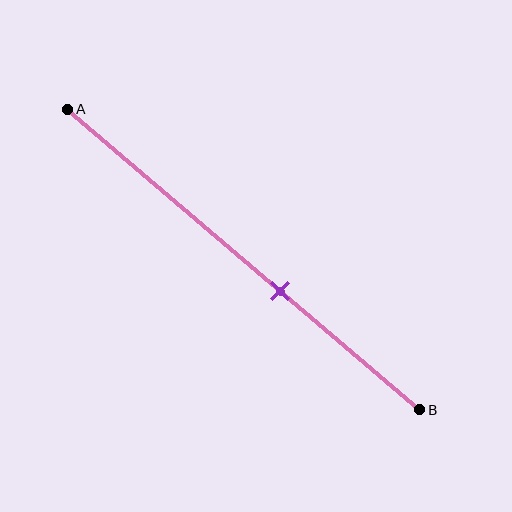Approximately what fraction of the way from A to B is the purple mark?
The purple mark is approximately 60% of the way from A to B.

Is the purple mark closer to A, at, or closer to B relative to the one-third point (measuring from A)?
The purple mark is closer to point B than the one-third point of segment AB.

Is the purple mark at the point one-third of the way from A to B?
No, the mark is at about 60% from A, not at the 33% one-third point.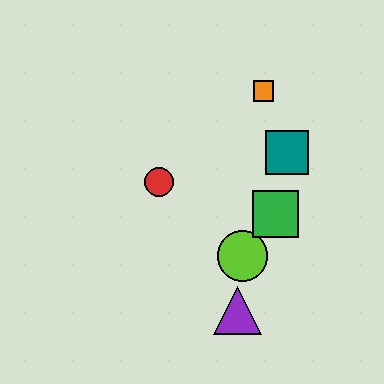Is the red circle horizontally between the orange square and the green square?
No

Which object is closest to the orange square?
The teal square is closest to the orange square.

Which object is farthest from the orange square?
The purple triangle is farthest from the orange square.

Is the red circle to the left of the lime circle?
Yes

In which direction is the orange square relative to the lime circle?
The orange square is above the lime circle.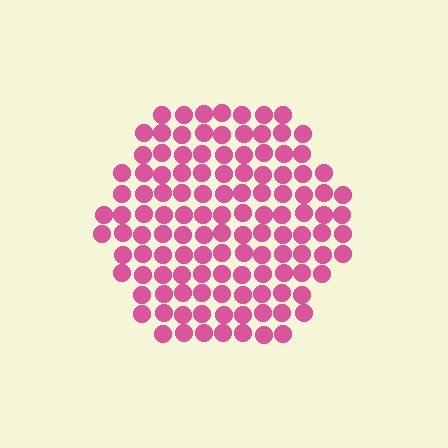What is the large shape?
The large shape is a hexagon.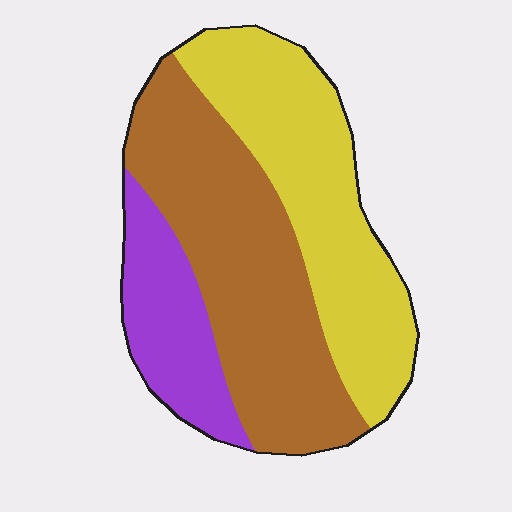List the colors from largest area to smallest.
From largest to smallest: brown, yellow, purple.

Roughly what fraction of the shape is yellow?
Yellow covers around 40% of the shape.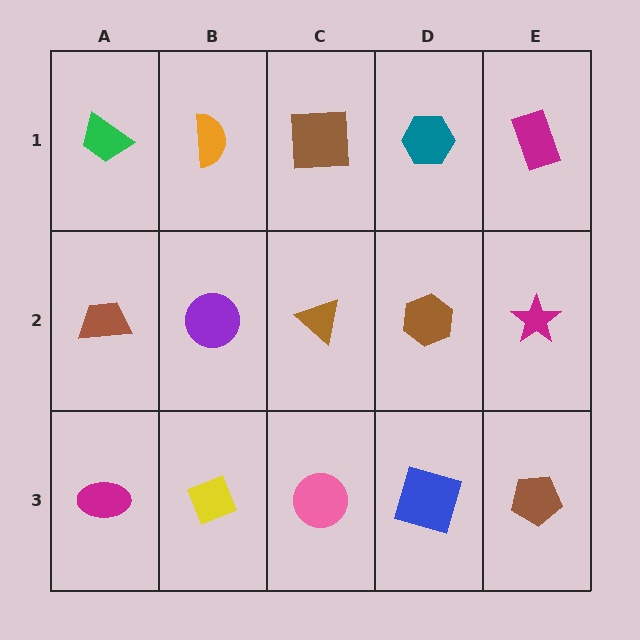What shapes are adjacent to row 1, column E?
A magenta star (row 2, column E), a teal hexagon (row 1, column D).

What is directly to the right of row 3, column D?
A brown pentagon.